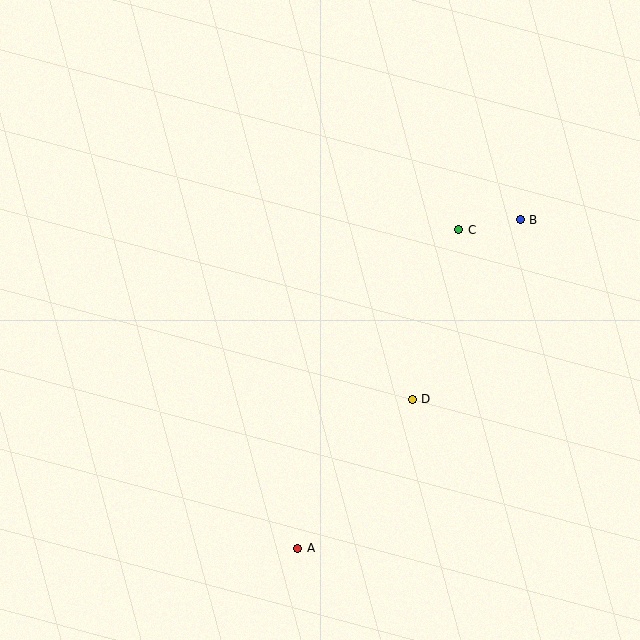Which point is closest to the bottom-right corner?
Point D is closest to the bottom-right corner.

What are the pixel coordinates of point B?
Point B is at (520, 220).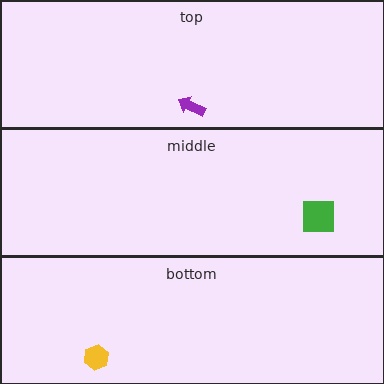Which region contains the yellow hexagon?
The bottom region.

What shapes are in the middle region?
The green square.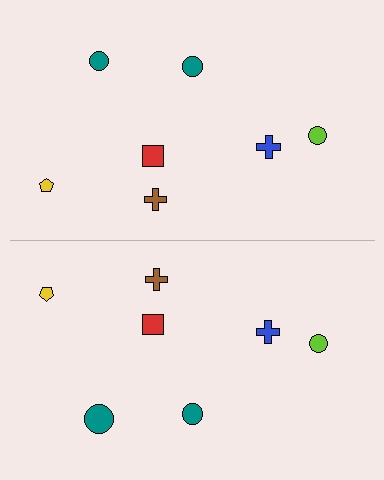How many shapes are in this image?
There are 14 shapes in this image.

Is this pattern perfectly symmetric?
No, the pattern is not perfectly symmetric. The teal circle on the bottom side has a different size than its mirror counterpart.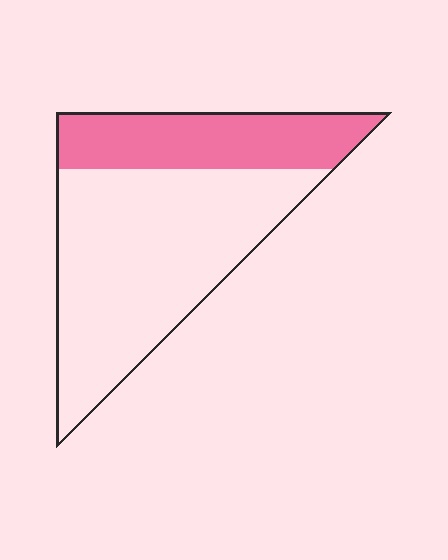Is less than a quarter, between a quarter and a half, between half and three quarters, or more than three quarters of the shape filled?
Between a quarter and a half.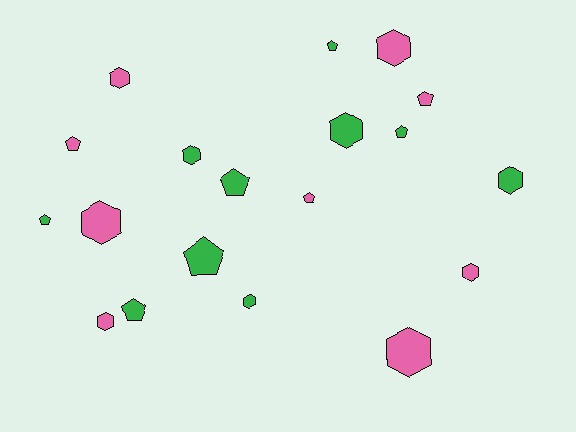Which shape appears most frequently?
Hexagon, with 10 objects.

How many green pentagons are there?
There are 6 green pentagons.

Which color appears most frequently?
Green, with 10 objects.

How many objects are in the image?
There are 19 objects.